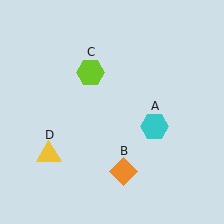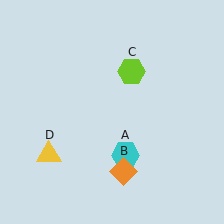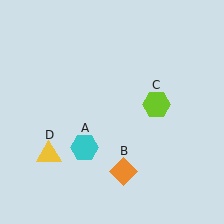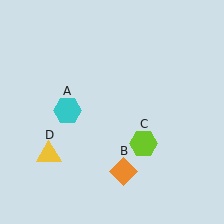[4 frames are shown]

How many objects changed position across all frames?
2 objects changed position: cyan hexagon (object A), lime hexagon (object C).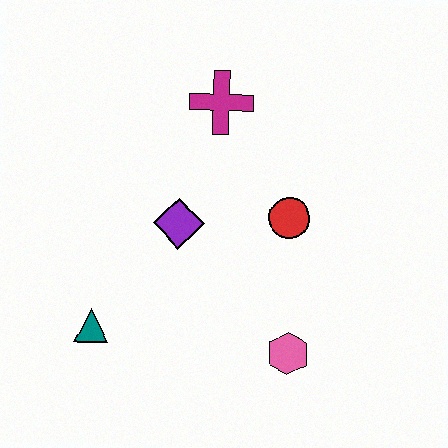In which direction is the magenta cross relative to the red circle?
The magenta cross is above the red circle.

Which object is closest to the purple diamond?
The red circle is closest to the purple diamond.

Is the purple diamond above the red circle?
No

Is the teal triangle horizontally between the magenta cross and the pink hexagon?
No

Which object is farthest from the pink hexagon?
The magenta cross is farthest from the pink hexagon.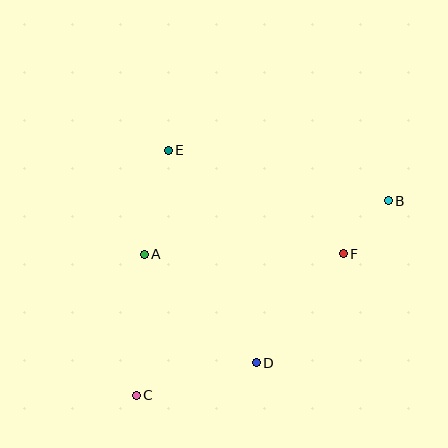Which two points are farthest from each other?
Points B and C are farthest from each other.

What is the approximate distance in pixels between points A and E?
The distance between A and E is approximately 107 pixels.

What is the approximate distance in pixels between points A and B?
The distance between A and B is approximately 250 pixels.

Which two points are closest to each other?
Points B and F are closest to each other.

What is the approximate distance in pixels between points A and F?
The distance between A and F is approximately 199 pixels.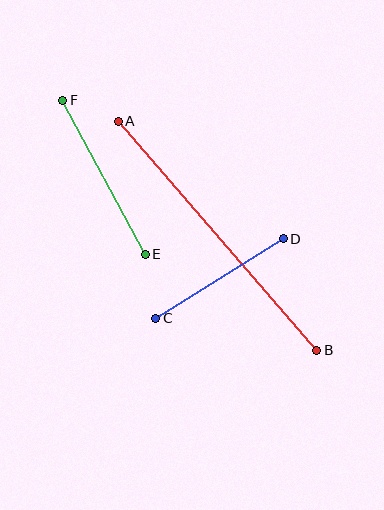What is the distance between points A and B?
The distance is approximately 303 pixels.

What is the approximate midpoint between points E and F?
The midpoint is at approximately (104, 177) pixels.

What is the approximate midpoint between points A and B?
The midpoint is at approximately (218, 236) pixels.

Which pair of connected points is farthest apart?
Points A and B are farthest apart.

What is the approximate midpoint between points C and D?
The midpoint is at approximately (219, 279) pixels.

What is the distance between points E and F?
The distance is approximately 175 pixels.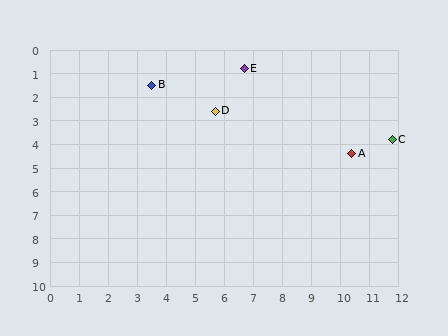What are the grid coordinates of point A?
Point A is at approximately (10.4, 4.4).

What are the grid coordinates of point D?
Point D is at approximately (5.7, 2.6).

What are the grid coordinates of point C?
Point C is at approximately (11.8, 3.8).